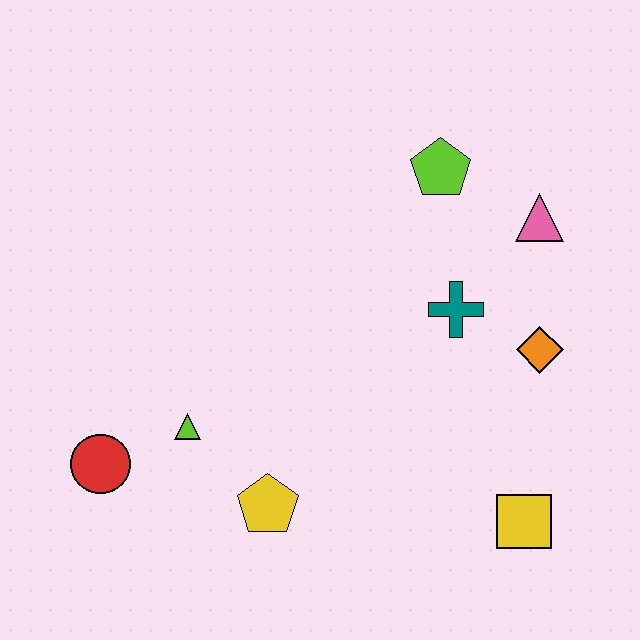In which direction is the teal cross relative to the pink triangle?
The teal cross is below the pink triangle.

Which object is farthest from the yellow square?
The red circle is farthest from the yellow square.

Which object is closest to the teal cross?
The orange diamond is closest to the teal cross.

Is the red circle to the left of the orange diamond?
Yes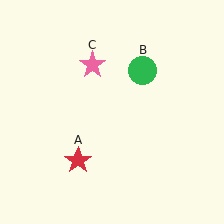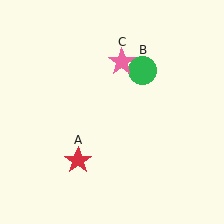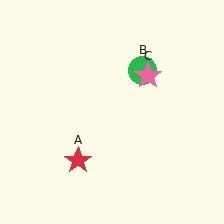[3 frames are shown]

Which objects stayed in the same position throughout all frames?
Red star (object A) and green circle (object B) remained stationary.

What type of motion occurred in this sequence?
The pink star (object C) rotated clockwise around the center of the scene.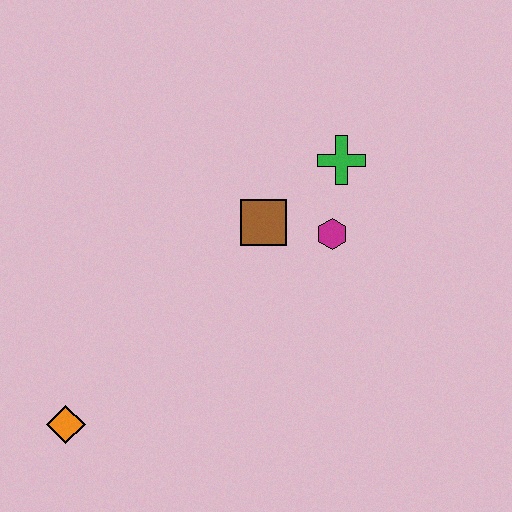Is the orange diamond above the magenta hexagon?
No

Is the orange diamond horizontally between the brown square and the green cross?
No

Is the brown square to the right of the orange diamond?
Yes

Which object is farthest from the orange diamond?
The green cross is farthest from the orange diamond.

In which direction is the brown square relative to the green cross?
The brown square is to the left of the green cross.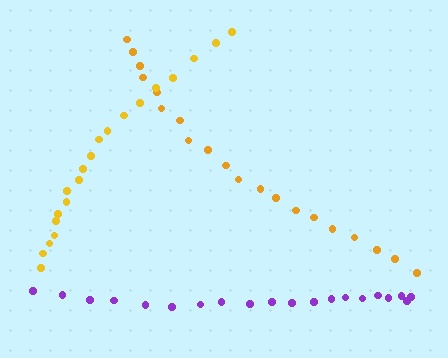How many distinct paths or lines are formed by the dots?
There are 3 distinct paths.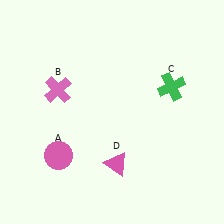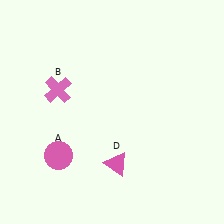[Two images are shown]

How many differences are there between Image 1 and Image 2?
There is 1 difference between the two images.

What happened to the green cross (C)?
The green cross (C) was removed in Image 2. It was in the top-right area of Image 1.